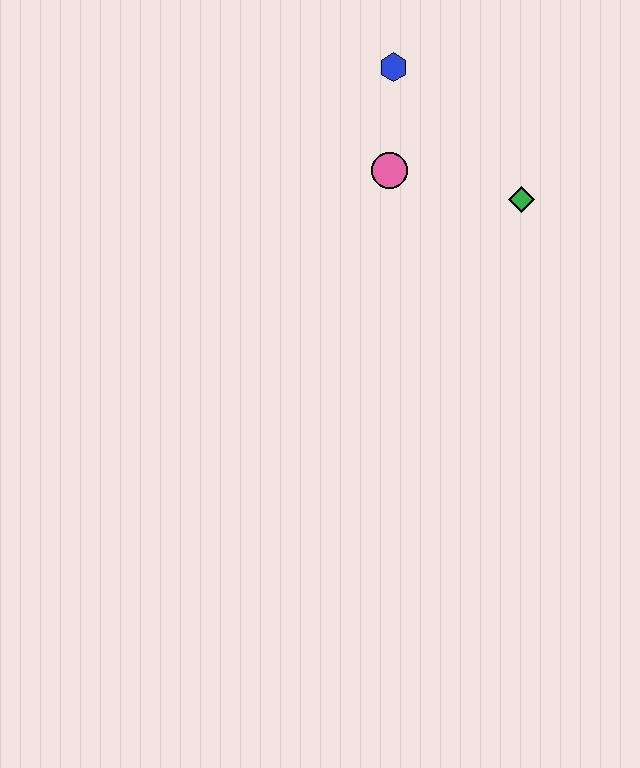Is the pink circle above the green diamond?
Yes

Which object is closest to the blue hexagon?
The pink circle is closest to the blue hexagon.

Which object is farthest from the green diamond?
The blue hexagon is farthest from the green diamond.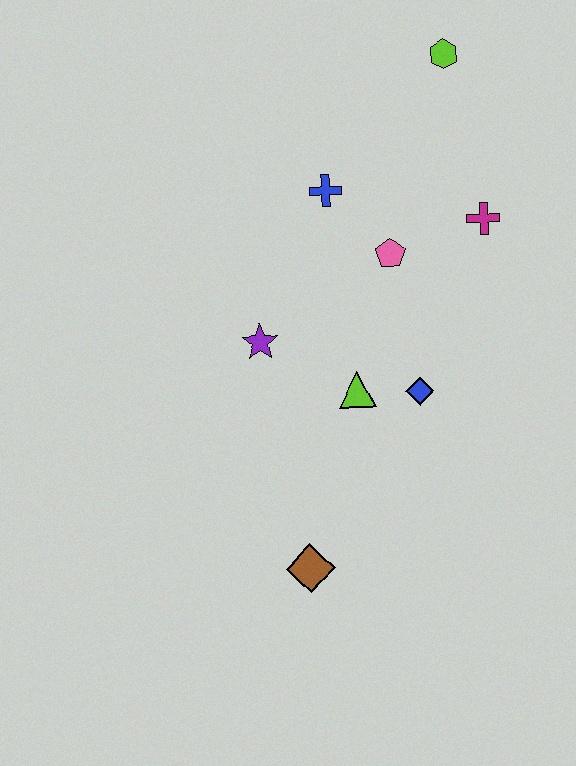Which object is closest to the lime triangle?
The blue diamond is closest to the lime triangle.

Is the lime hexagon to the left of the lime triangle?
No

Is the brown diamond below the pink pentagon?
Yes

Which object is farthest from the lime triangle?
The lime hexagon is farthest from the lime triangle.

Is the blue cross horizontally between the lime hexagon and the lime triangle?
No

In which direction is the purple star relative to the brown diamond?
The purple star is above the brown diamond.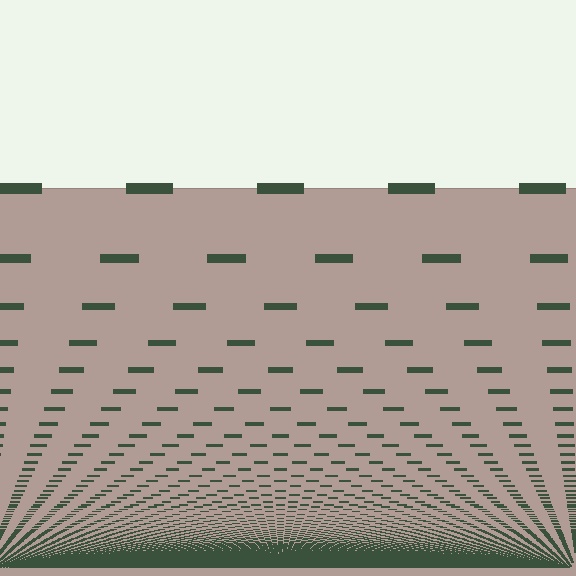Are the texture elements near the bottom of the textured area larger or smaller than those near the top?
Smaller. The gradient is inverted — elements near the bottom are smaller and denser.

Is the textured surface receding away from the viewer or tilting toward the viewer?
The surface appears to tilt toward the viewer. Texture elements get larger and sparser toward the top.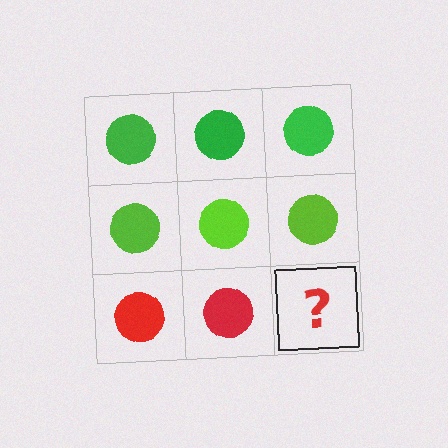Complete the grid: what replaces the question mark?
The question mark should be replaced with a red circle.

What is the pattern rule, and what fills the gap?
The rule is that each row has a consistent color. The gap should be filled with a red circle.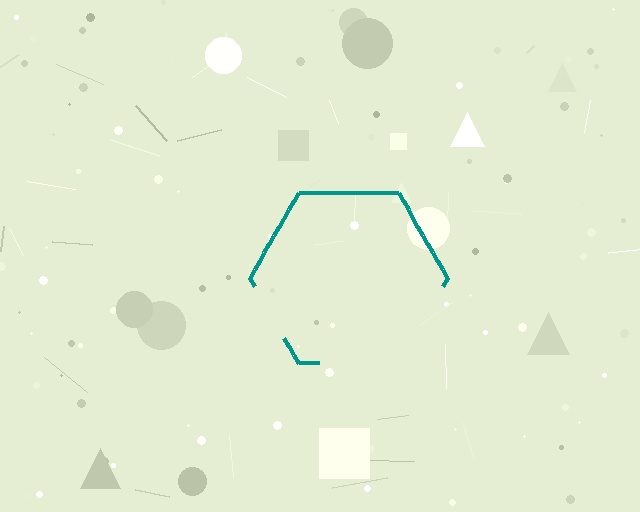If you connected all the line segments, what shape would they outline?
They would outline a hexagon.